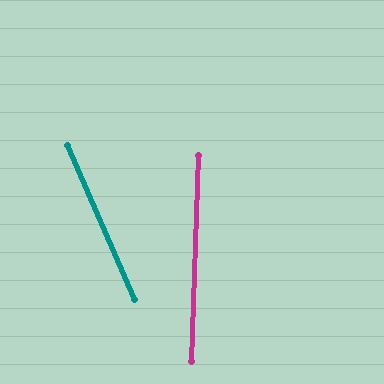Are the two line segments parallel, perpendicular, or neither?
Neither parallel nor perpendicular — they differ by about 25°.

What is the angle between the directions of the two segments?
Approximately 25 degrees.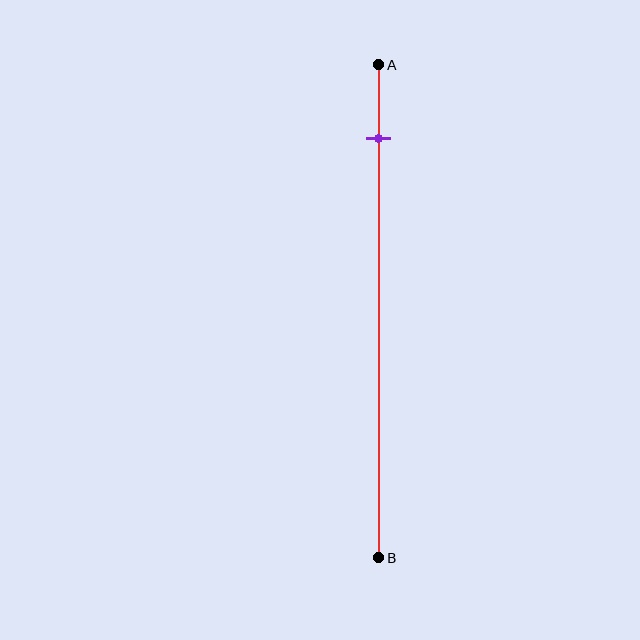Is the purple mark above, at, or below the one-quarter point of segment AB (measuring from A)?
The purple mark is above the one-quarter point of segment AB.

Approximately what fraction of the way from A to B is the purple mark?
The purple mark is approximately 15% of the way from A to B.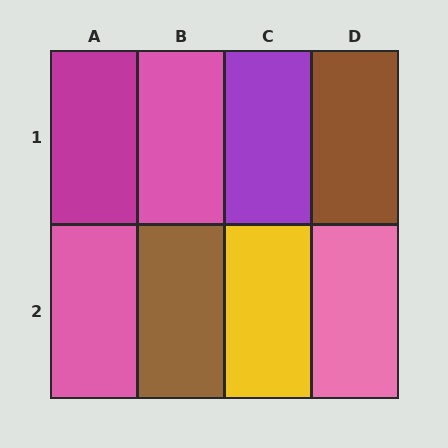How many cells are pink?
3 cells are pink.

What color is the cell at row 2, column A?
Pink.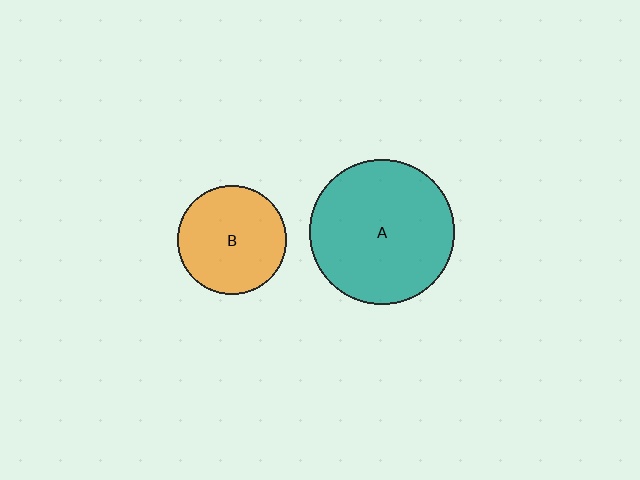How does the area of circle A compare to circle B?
Approximately 1.8 times.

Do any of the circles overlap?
No, none of the circles overlap.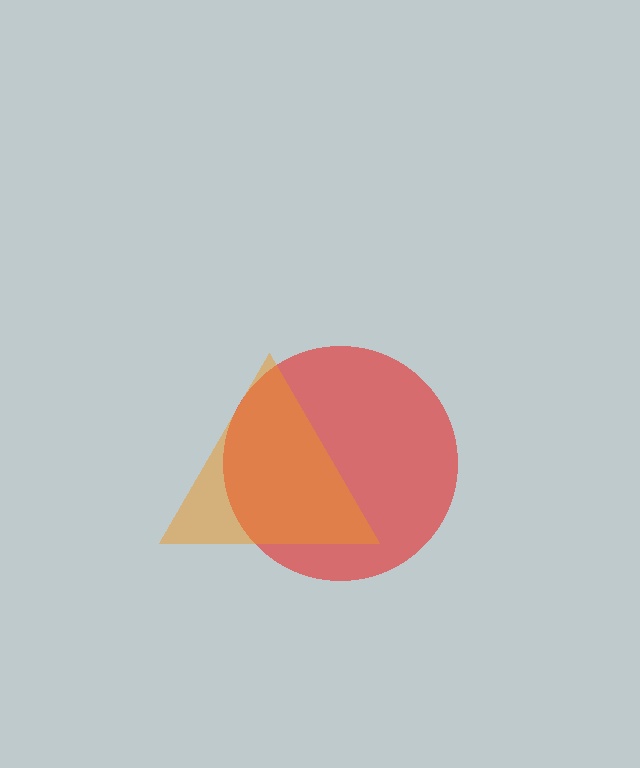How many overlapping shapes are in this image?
There are 2 overlapping shapes in the image.